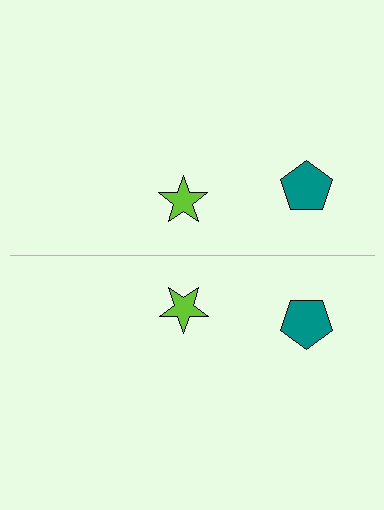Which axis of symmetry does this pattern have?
The pattern has a horizontal axis of symmetry running through the center of the image.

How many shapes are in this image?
There are 4 shapes in this image.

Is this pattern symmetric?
Yes, this pattern has bilateral (reflection) symmetry.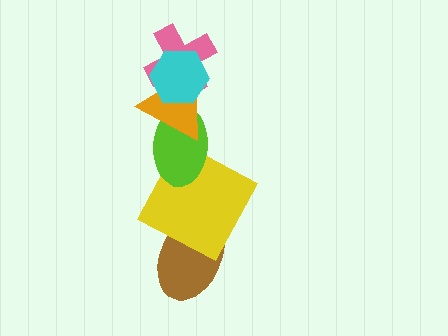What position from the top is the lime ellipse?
The lime ellipse is 4th from the top.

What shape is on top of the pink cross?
The cyan hexagon is on top of the pink cross.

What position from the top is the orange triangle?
The orange triangle is 3rd from the top.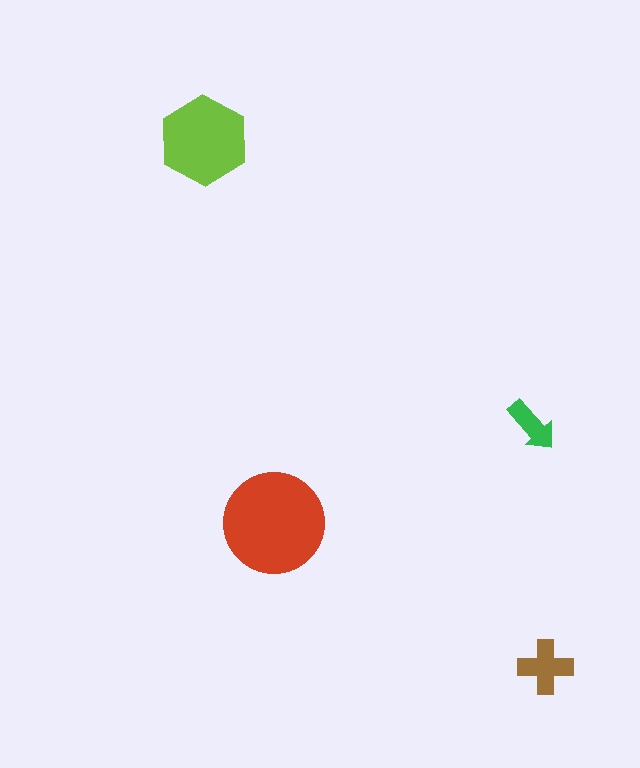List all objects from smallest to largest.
The green arrow, the brown cross, the lime hexagon, the red circle.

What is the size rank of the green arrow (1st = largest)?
4th.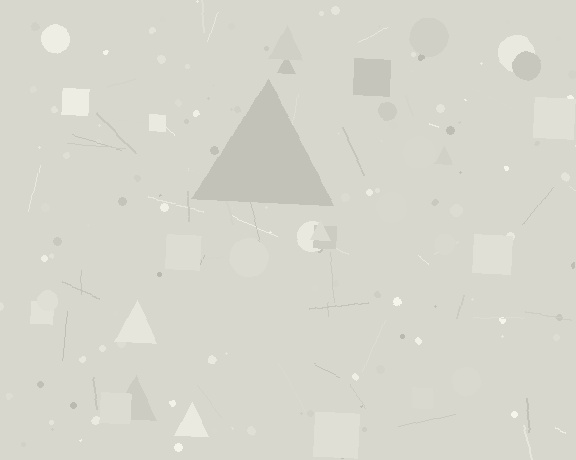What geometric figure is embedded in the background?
A triangle is embedded in the background.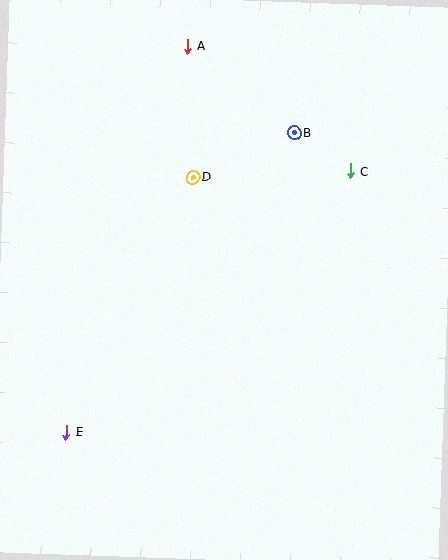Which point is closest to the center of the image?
Point D at (193, 177) is closest to the center.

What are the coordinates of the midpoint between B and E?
The midpoint between B and E is at (180, 282).